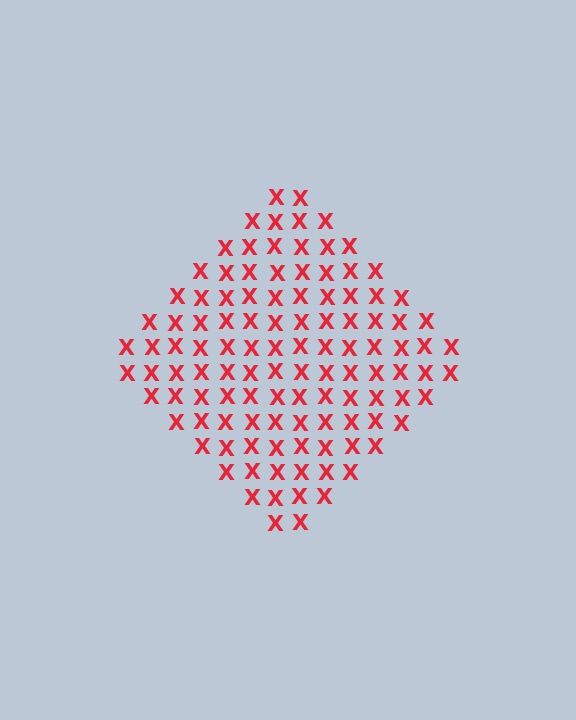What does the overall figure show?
The overall figure shows a diamond.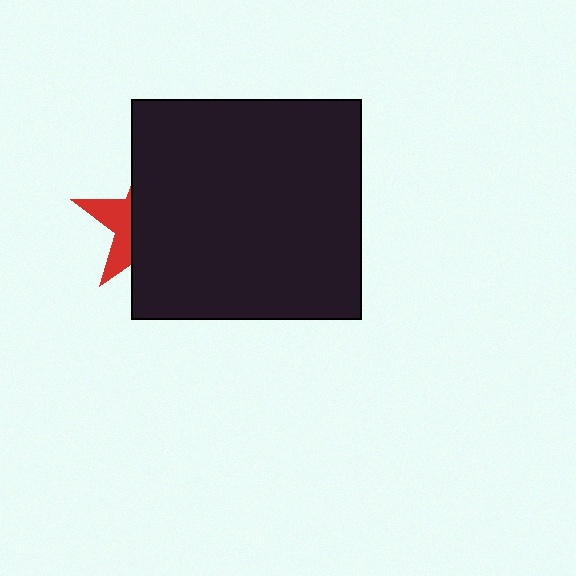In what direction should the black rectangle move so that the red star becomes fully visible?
The black rectangle should move right. That is the shortest direction to clear the overlap and leave the red star fully visible.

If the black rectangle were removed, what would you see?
You would see the complete red star.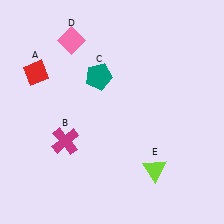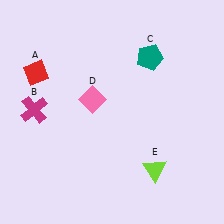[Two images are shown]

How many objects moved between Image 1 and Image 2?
3 objects moved between the two images.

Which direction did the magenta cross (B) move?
The magenta cross (B) moved up.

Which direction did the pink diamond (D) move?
The pink diamond (D) moved down.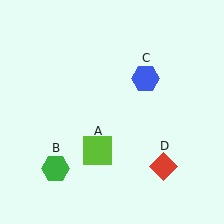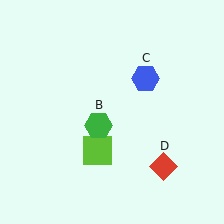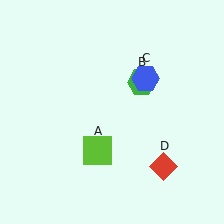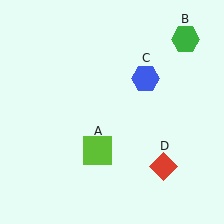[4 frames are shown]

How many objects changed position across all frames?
1 object changed position: green hexagon (object B).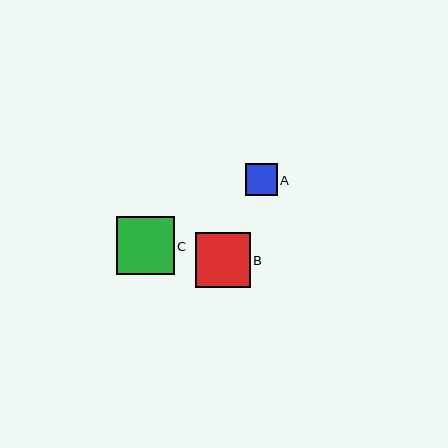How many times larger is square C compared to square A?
Square C is approximately 1.8 times the size of square A.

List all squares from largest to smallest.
From largest to smallest: C, B, A.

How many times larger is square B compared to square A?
Square B is approximately 1.7 times the size of square A.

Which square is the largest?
Square C is the largest with a size of approximately 58 pixels.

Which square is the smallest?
Square A is the smallest with a size of approximately 32 pixels.